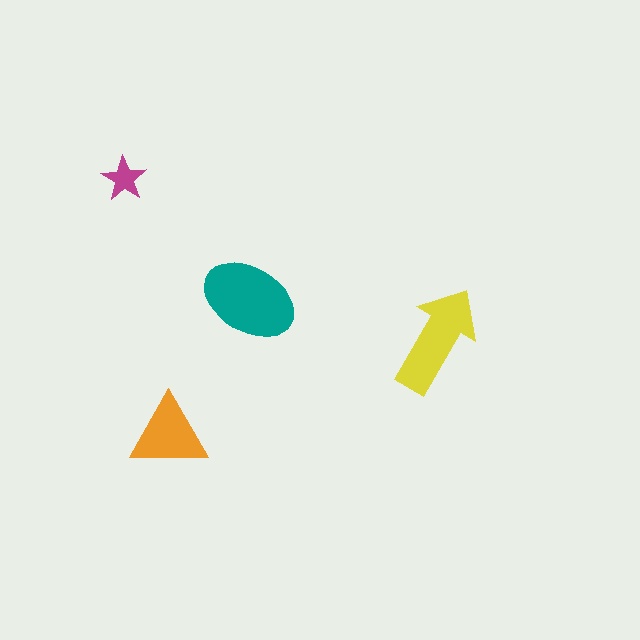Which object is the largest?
The teal ellipse.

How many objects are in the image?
There are 4 objects in the image.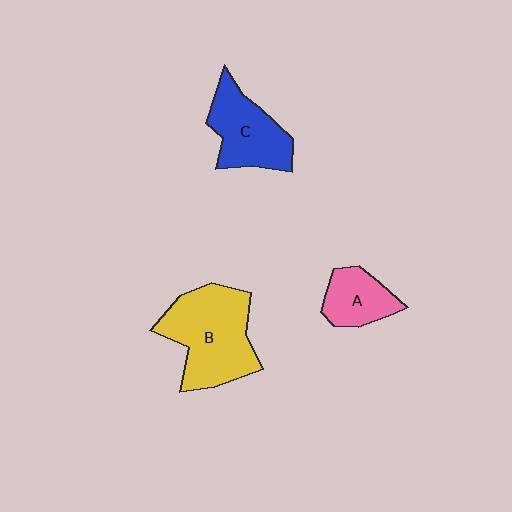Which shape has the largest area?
Shape B (yellow).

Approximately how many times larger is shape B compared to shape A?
Approximately 2.1 times.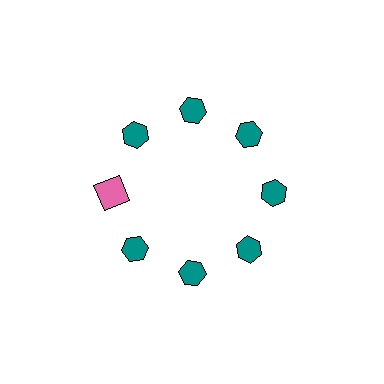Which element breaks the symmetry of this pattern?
The pink square at roughly the 9 o'clock position breaks the symmetry. All other shapes are teal hexagons.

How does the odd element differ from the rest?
It differs in both color (pink instead of teal) and shape (square instead of hexagon).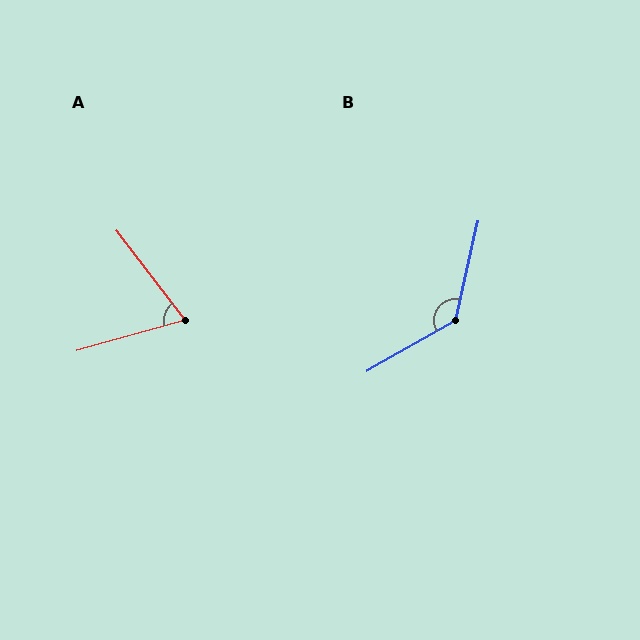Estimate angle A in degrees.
Approximately 68 degrees.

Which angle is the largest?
B, at approximately 132 degrees.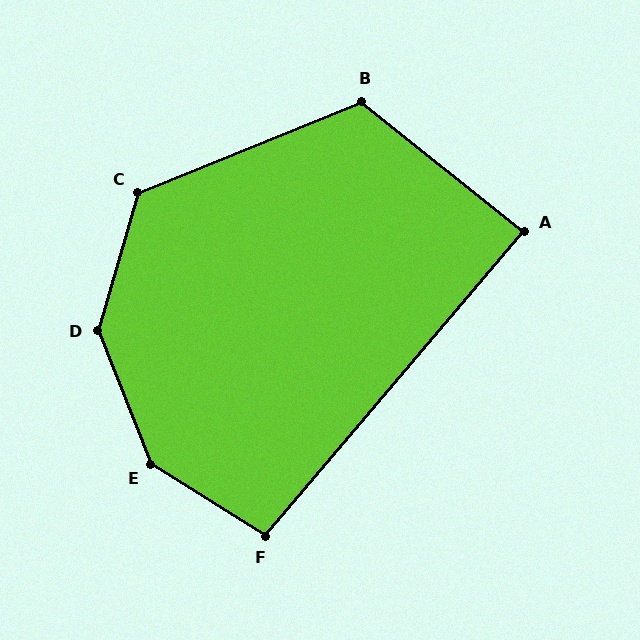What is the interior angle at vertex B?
Approximately 119 degrees (obtuse).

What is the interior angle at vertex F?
Approximately 99 degrees (obtuse).